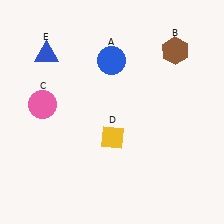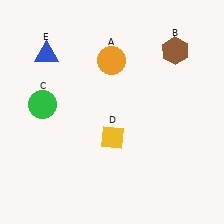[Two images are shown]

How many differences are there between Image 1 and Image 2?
There are 2 differences between the two images.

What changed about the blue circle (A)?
In Image 1, A is blue. In Image 2, it changed to orange.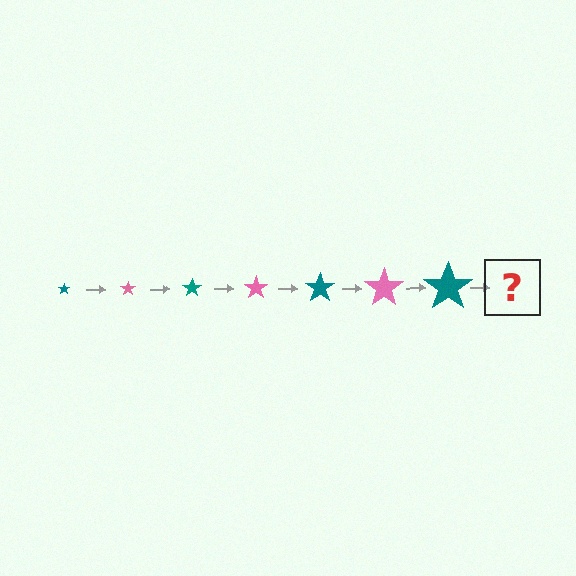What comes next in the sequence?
The next element should be a pink star, larger than the previous one.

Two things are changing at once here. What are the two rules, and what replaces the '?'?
The two rules are that the star grows larger each step and the color cycles through teal and pink. The '?' should be a pink star, larger than the previous one.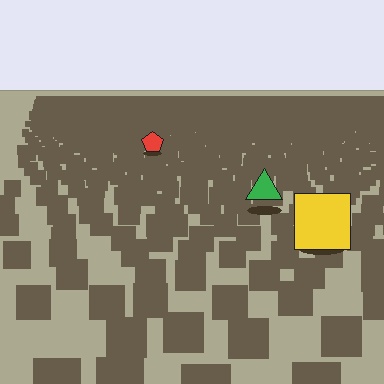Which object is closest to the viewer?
The yellow square is closest. The texture marks near it are larger and more spread out.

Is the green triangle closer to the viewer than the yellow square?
No. The yellow square is closer — you can tell from the texture gradient: the ground texture is coarser near it.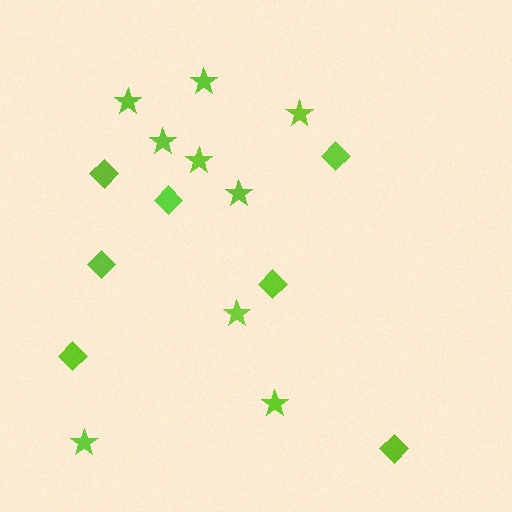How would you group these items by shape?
There are 2 groups: one group of diamonds (7) and one group of stars (9).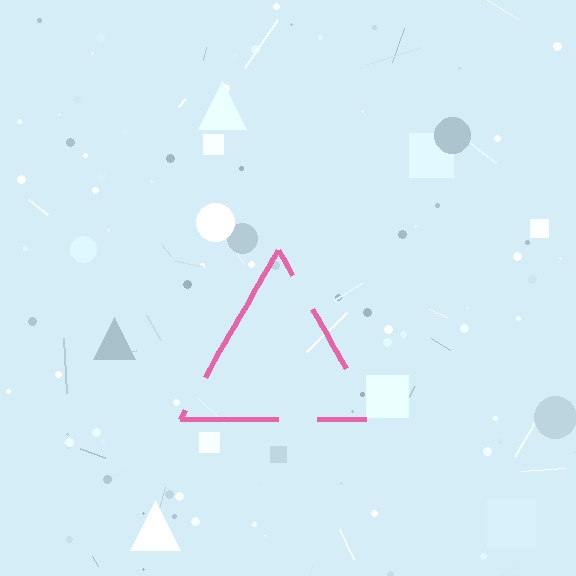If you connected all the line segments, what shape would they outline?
They would outline a triangle.